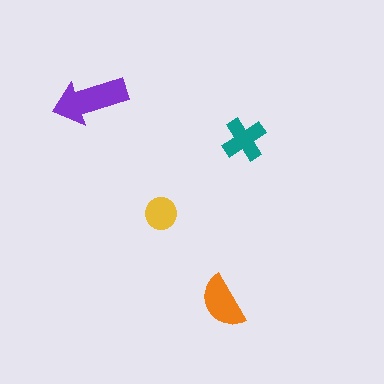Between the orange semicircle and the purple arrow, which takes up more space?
The purple arrow.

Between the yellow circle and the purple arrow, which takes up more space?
The purple arrow.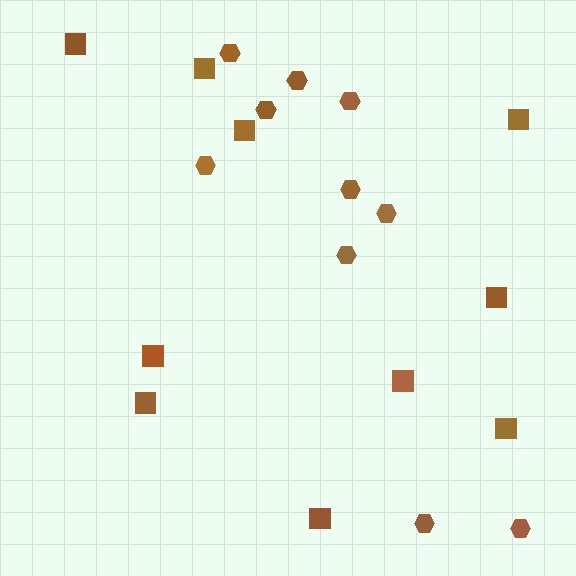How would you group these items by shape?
There are 2 groups: one group of hexagons (10) and one group of squares (10).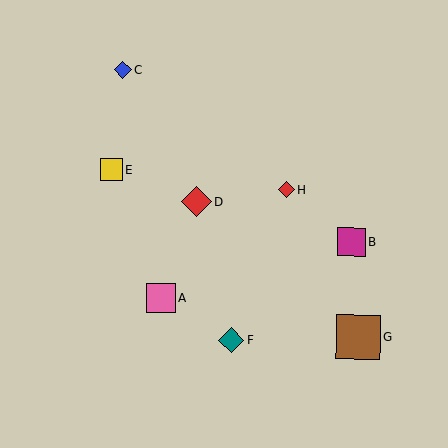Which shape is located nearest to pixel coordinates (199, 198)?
The red diamond (labeled D) at (196, 201) is nearest to that location.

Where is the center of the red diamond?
The center of the red diamond is at (287, 190).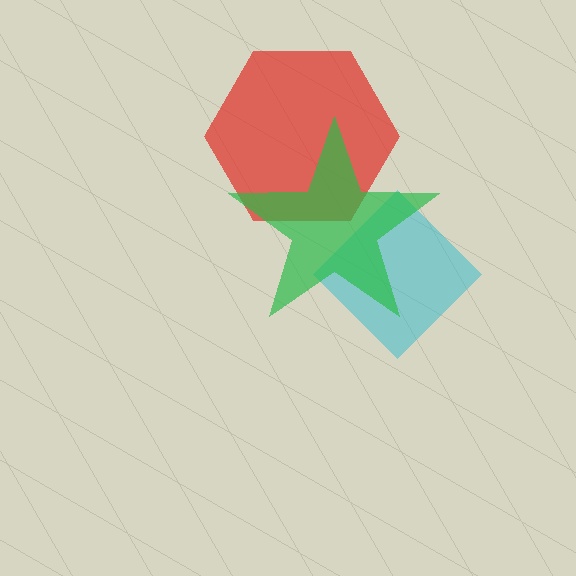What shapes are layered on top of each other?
The layered shapes are: a red hexagon, a cyan diamond, a green star.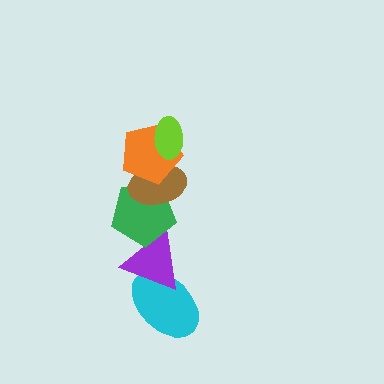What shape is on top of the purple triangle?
The green pentagon is on top of the purple triangle.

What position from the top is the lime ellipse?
The lime ellipse is 1st from the top.